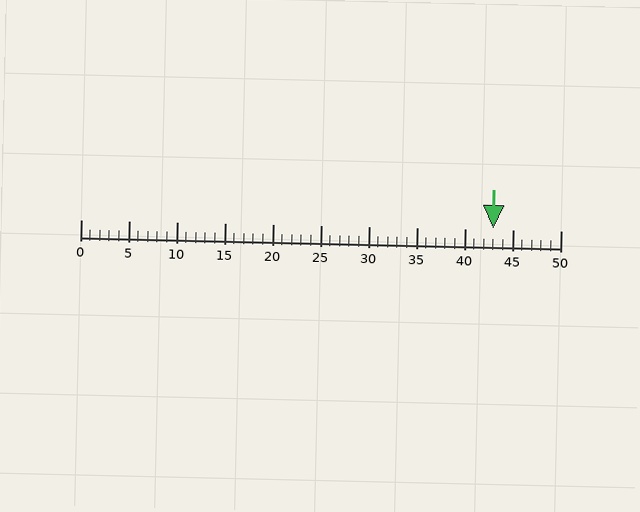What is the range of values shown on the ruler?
The ruler shows values from 0 to 50.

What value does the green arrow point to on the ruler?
The green arrow points to approximately 43.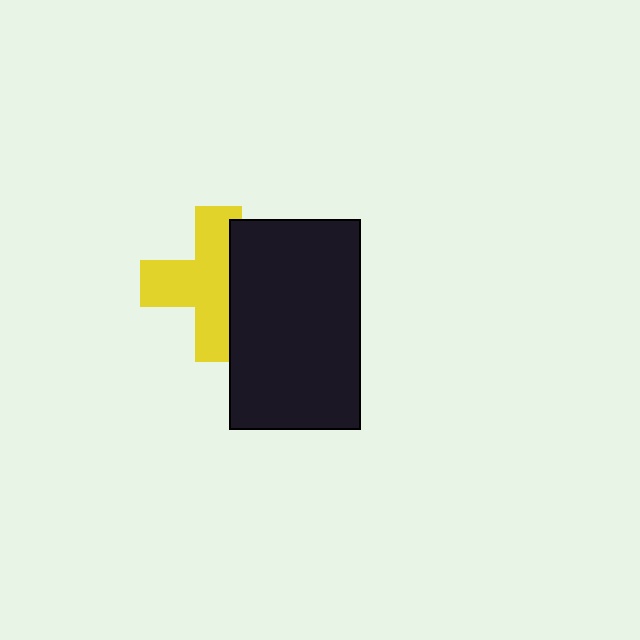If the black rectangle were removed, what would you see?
You would see the complete yellow cross.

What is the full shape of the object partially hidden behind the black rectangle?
The partially hidden object is a yellow cross.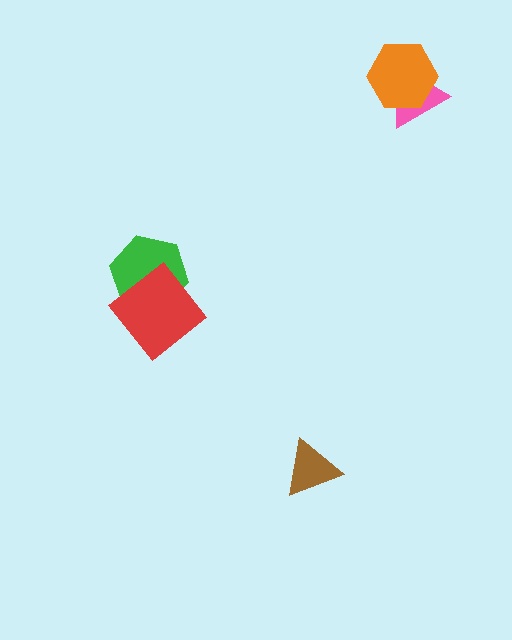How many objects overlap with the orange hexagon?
1 object overlaps with the orange hexagon.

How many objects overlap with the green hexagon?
1 object overlaps with the green hexagon.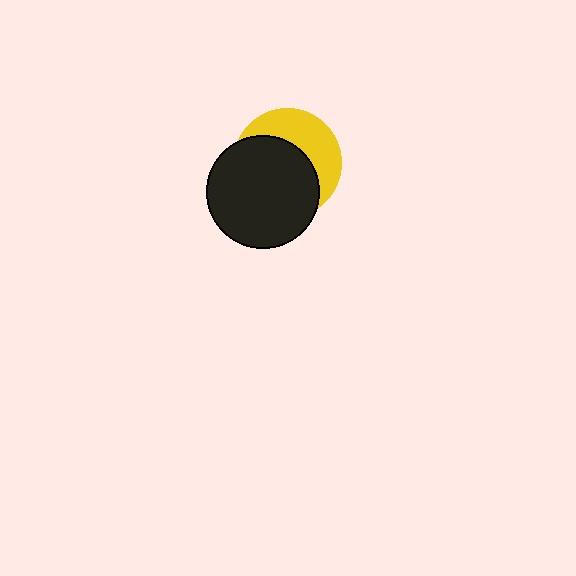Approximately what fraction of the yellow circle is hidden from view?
Roughly 60% of the yellow circle is hidden behind the black circle.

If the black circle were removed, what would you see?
You would see the complete yellow circle.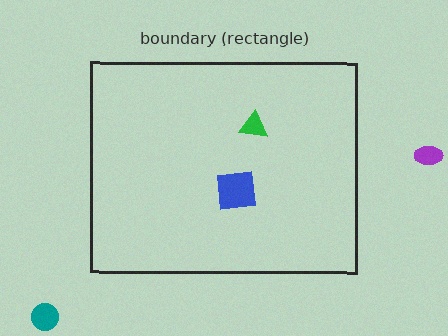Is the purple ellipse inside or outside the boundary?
Outside.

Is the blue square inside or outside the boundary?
Inside.